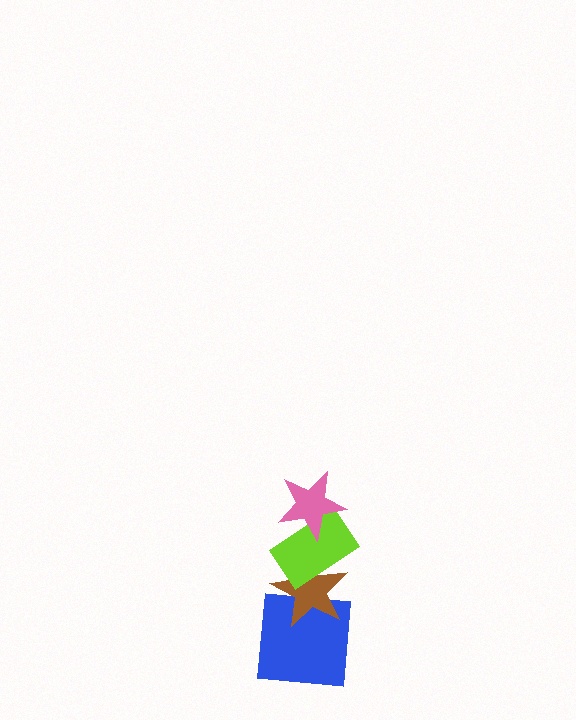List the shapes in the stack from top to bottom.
From top to bottom: the pink star, the lime rectangle, the brown star, the blue square.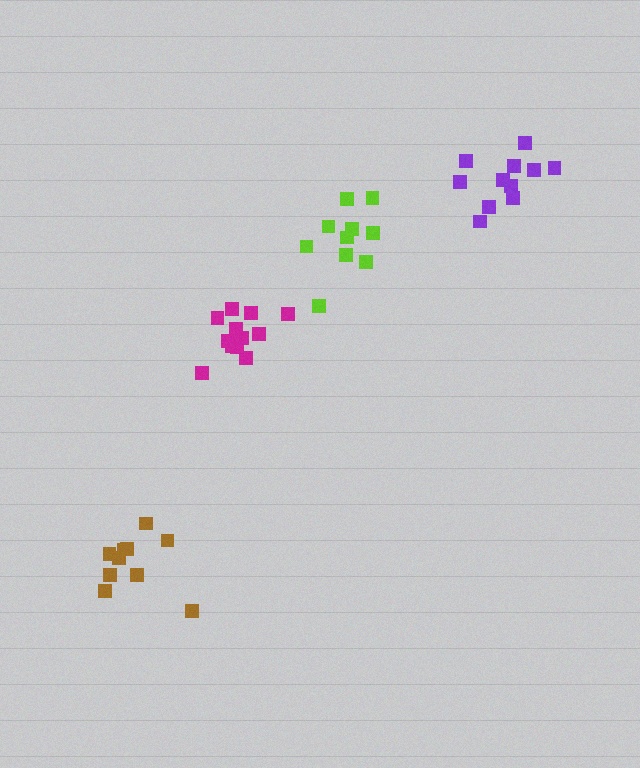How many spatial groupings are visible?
There are 4 spatial groupings.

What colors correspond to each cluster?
The clusters are colored: magenta, brown, lime, purple.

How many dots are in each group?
Group 1: 12 dots, Group 2: 10 dots, Group 3: 10 dots, Group 4: 11 dots (43 total).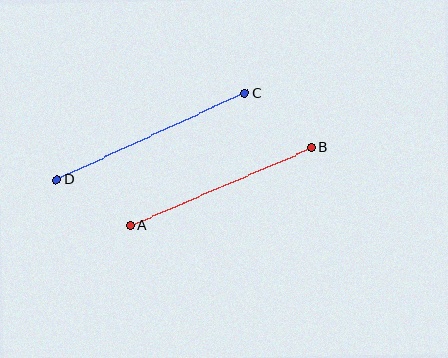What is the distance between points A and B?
The distance is approximately 197 pixels.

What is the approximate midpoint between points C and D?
The midpoint is at approximately (151, 137) pixels.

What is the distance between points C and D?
The distance is approximately 207 pixels.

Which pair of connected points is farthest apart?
Points C and D are farthest apart.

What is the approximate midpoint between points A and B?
The midpoint is at approximately (221, 186) pixels.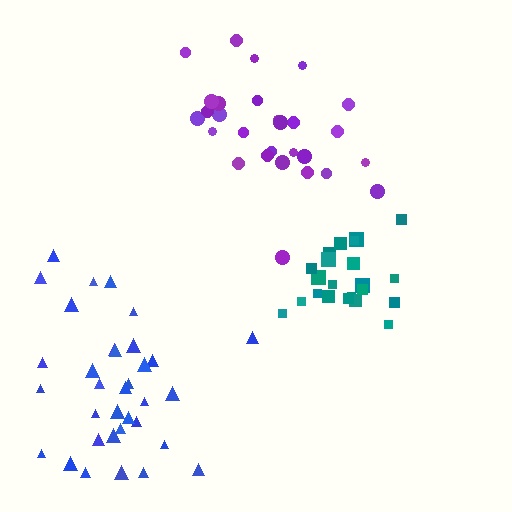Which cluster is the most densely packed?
Teal.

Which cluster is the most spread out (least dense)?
Purple.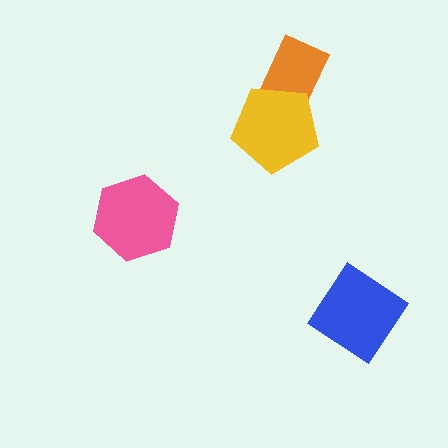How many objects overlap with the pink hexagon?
0 objects overlap with the pink hexagon.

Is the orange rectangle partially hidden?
Yes, it is partially covered by another shape.